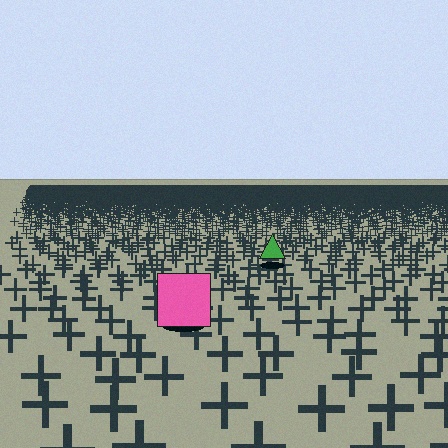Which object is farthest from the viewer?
The green triangle is farthest from the viewer. It appears smaller and the ground texture around it is denser.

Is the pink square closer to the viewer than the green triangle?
Yes. The pink square is closer — you can tell from the texture gradient: the ground texture is coarser near it.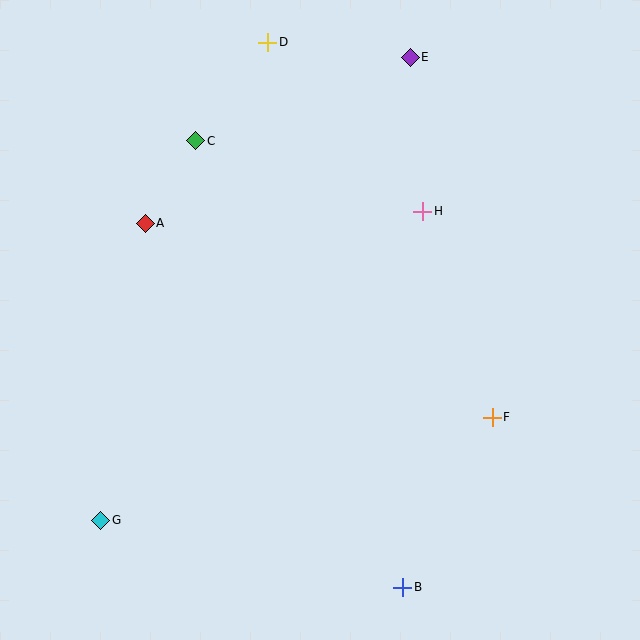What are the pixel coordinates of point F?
Point F is at (492, 417).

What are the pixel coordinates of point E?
Point E is at (410, 57).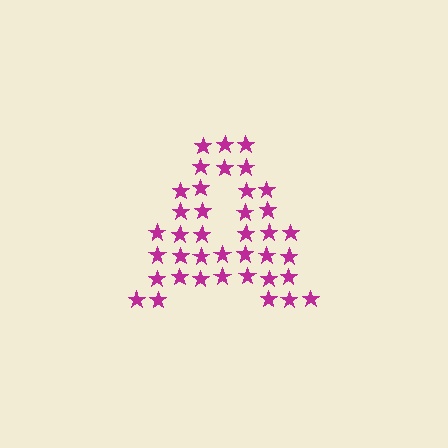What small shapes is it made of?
It is made of small stars.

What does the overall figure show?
The overall figure shows the letter A.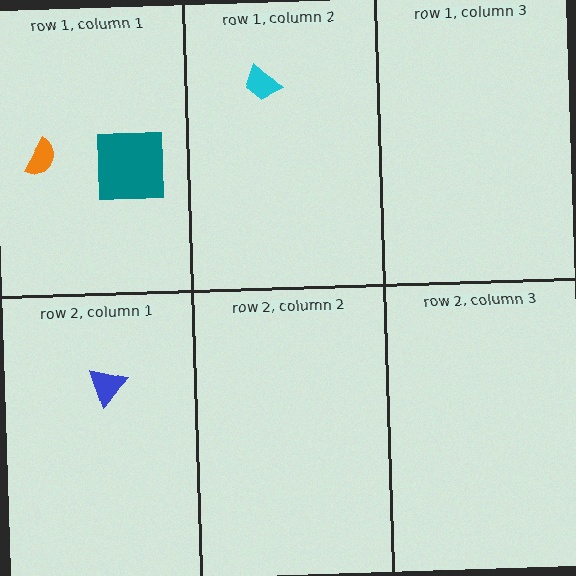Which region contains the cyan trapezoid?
The row 1, column 2 region.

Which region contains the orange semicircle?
The row 1, column 1 region.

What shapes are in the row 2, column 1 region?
The blue triangle.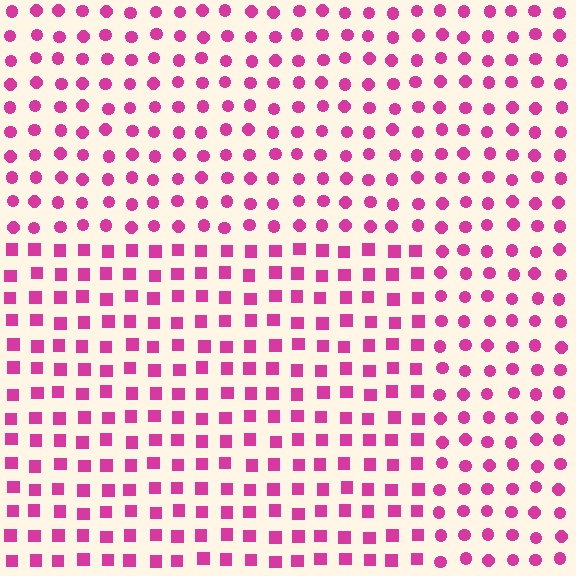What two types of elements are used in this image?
The image uses squares inside the rectangle region and circles outside it.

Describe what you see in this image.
The image is filled with small magenta elements arranged in a uniform grid. A rectangle-shaped region contains squares, while the surrounding area contains circles. The boundary is defined purely by the change in element shape.